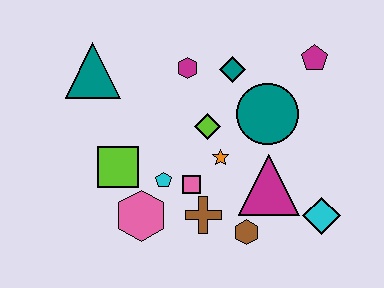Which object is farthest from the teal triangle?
The cyan diamond is farthest from the teal triangle.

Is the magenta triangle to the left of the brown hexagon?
No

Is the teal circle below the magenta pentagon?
Yes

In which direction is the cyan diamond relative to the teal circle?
The cyan diamond is below the teal circle.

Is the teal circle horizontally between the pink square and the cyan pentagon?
No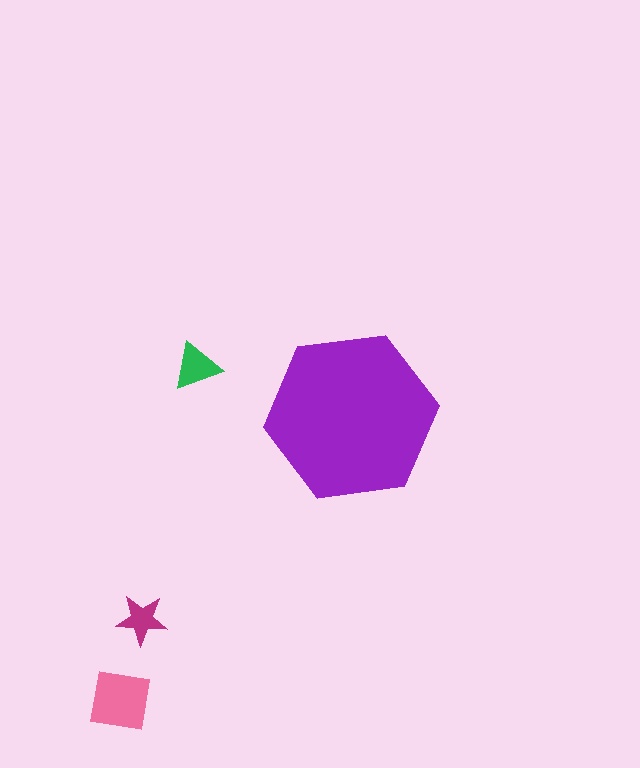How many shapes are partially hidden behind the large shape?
0 shapes are partially hidden.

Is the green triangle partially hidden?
No, the green triangle is fully visible.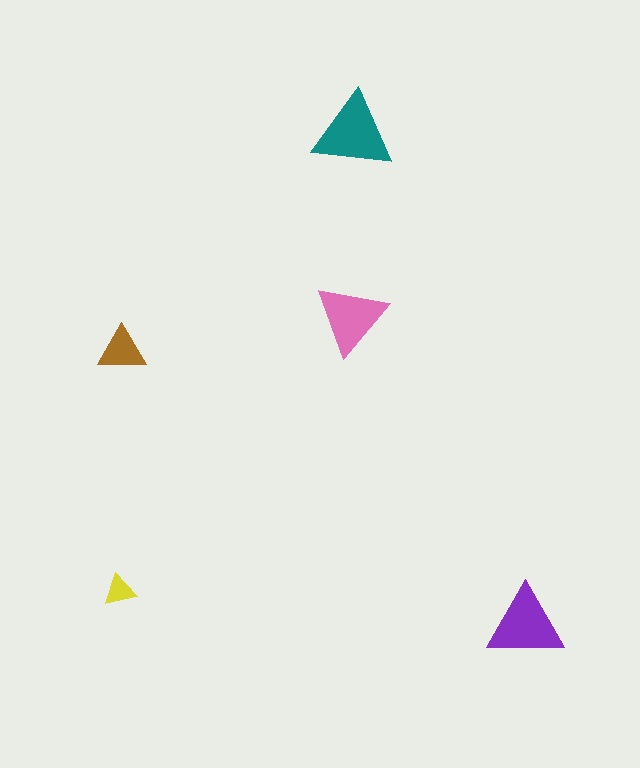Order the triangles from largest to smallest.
the teal one, the purple one, the pink one, the brown one, the yellow one.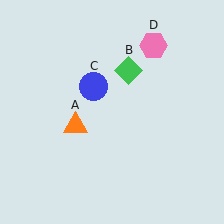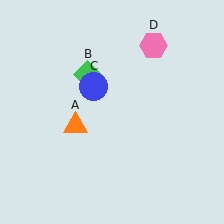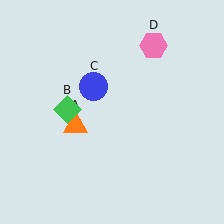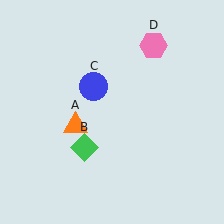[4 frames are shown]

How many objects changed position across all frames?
1 object changed position: green diamond (object B).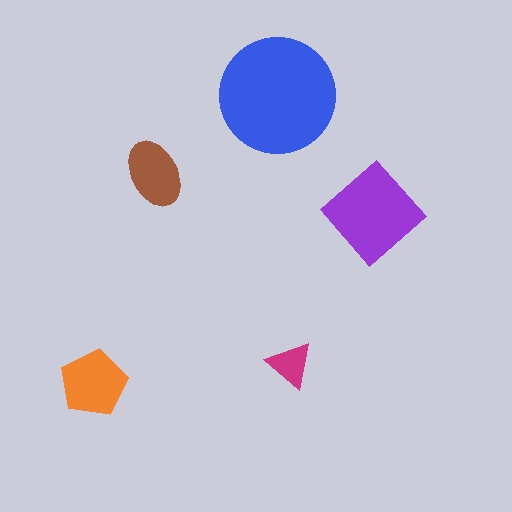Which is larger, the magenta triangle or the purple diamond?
The purple diamond.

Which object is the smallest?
The magenta triangle.